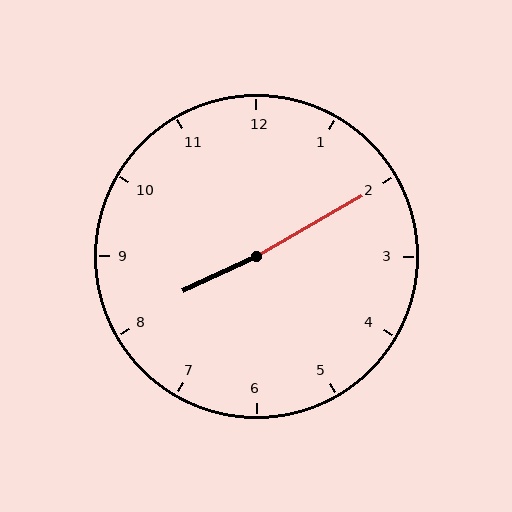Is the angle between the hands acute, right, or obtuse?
It is obtuse.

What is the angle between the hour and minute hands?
Approximately 175 degrees.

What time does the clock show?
8:10.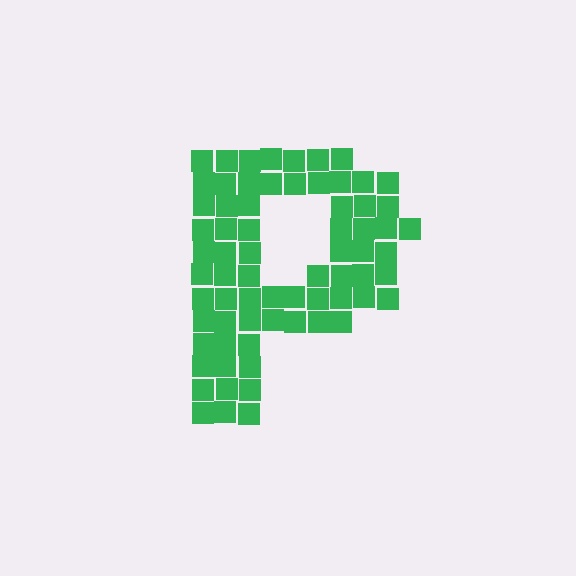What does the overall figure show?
The overall figure shows the letter P.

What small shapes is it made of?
It is made of small squares.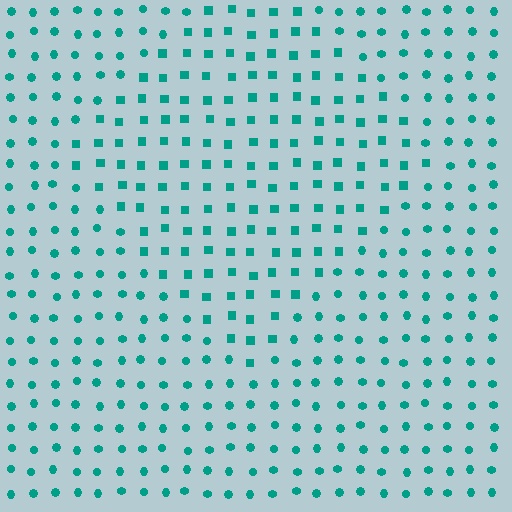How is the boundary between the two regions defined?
The boundary is defined by a change in element shape: squares inside vs. circles outside. All elements share the same color and spacing.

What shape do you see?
I see a diamond.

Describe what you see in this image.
The image is filled with small teal elements arranged in a uniform grid. A diamond-shaped region contains squares, while the surrounding area contains circles. The boundary is defined purely by the change in element shape.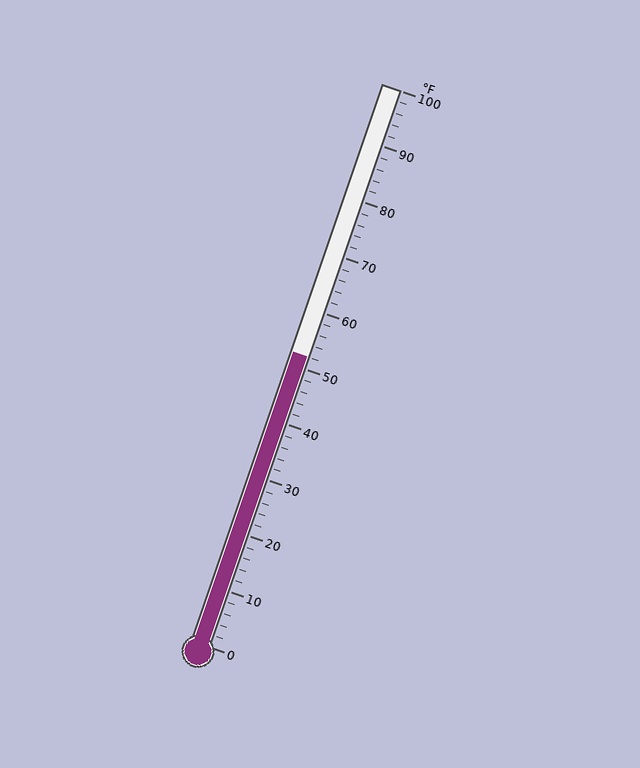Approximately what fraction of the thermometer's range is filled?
The thermometer is filled to approximately 50% of its range.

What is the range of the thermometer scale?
The thermometer scale ranges from 0°F to 100°F.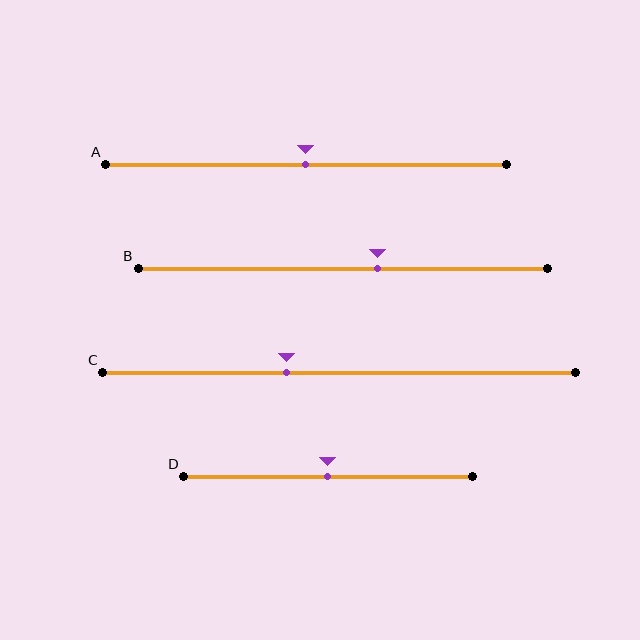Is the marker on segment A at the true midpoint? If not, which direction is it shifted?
Yes, the marker on segment A is at the true midpoint.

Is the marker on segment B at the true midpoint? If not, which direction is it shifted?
No, the marker on segment B is shifted to the right by about 9% of the segment length.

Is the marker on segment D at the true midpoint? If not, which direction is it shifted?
Yes, the marker on segment D is at the true midpoint.